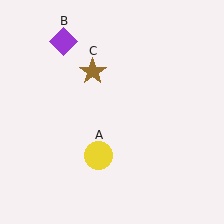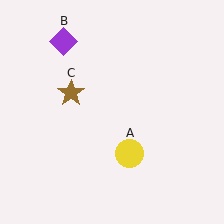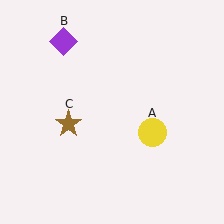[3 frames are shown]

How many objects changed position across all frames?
2 objects changed position: yellow circle (object A), brown star (object C).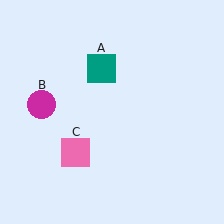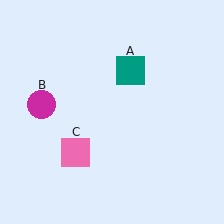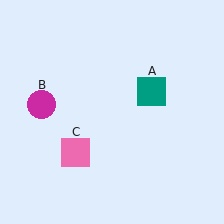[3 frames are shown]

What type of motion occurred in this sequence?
The teal square (object A) rotated clockwise around the center of the scene.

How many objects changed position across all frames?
1 object changed position: teal square (object A).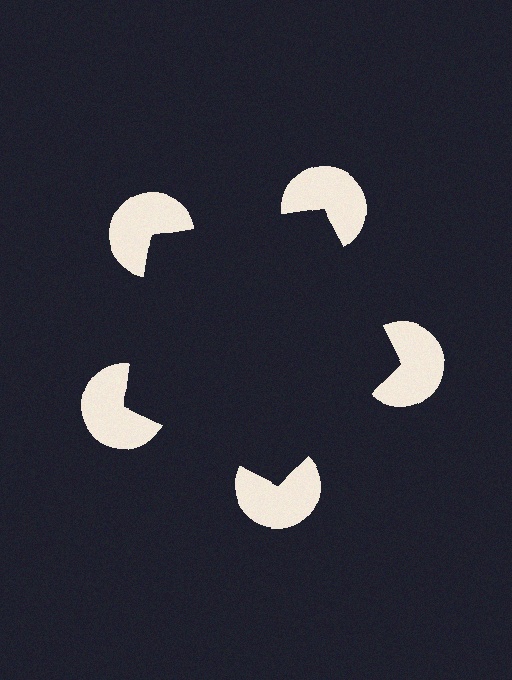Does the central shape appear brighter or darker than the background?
It typically appears slightly darker than the background, even though no actual brightness change is drawn.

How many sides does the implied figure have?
5 sides.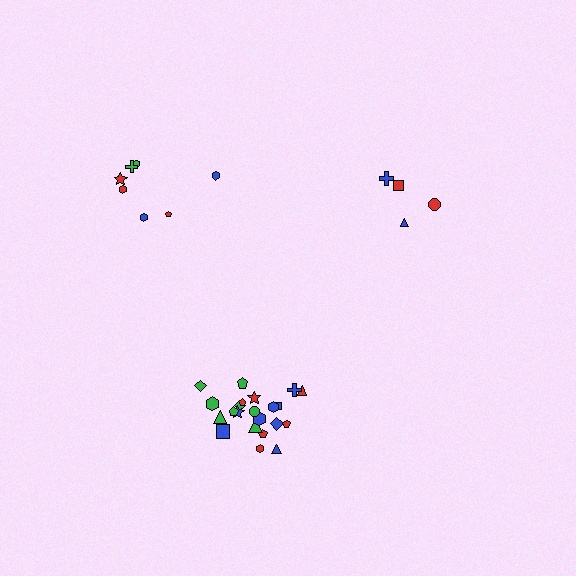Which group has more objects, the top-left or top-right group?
The top-left group.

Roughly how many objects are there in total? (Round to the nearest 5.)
Roughly 35 objects in total.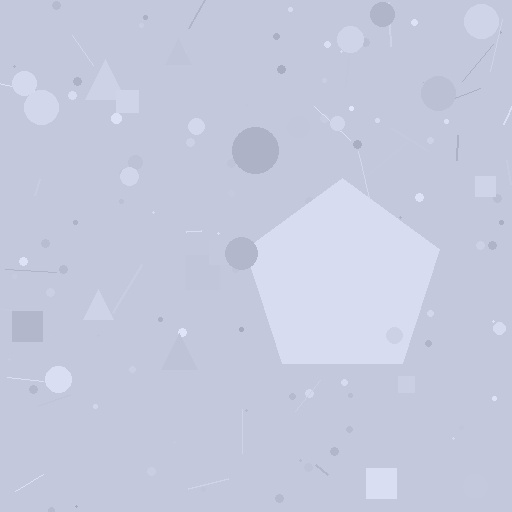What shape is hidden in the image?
A pentagon is hidden in the image.